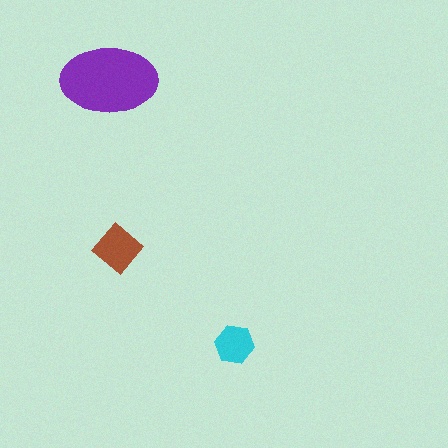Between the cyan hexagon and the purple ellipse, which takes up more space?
The purple ellipse.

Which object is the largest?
The purple ellipse.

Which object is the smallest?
The cyan hexagon.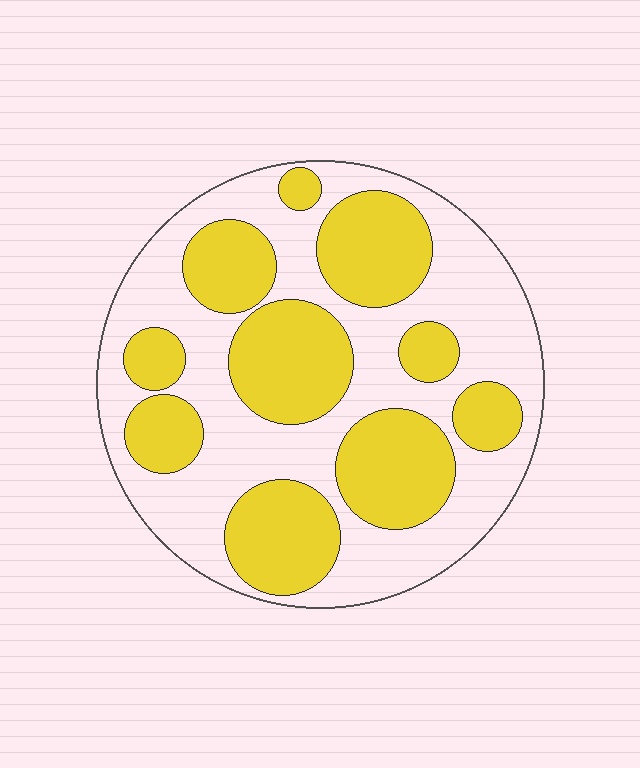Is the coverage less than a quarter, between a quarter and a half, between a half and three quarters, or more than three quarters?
Between a quarter and a half.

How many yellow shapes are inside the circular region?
10.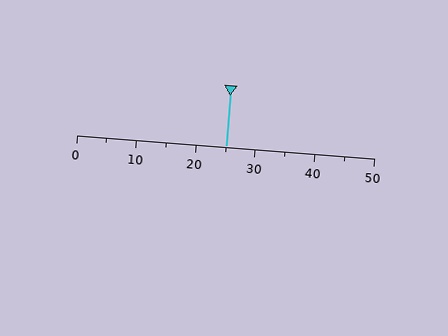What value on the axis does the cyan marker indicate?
The marker indicates approximately 25.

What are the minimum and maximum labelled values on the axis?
The axis runs from 0 to 50.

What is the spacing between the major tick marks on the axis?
The major ticks are spaced 10 apart.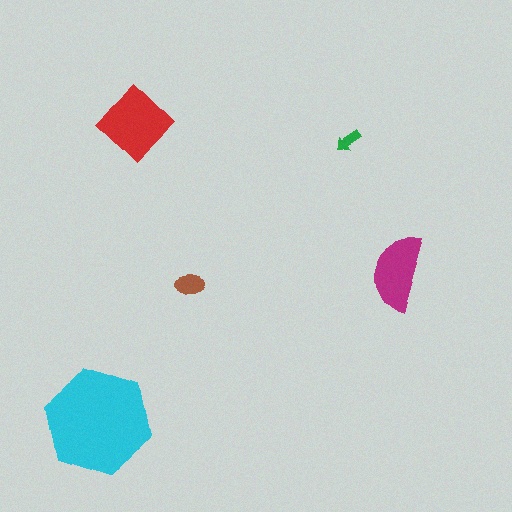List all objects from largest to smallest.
The cyan hexagon, the red diamond, the magenta semicircle, the brown ellipse, the green arrow.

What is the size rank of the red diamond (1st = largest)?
2nd.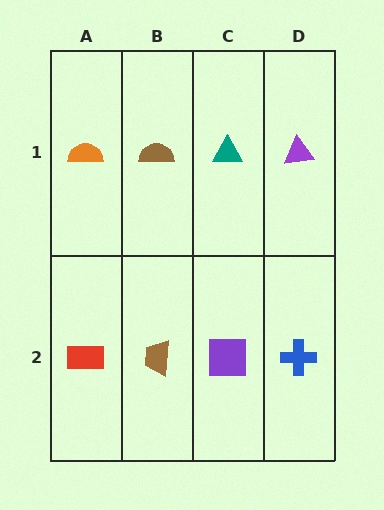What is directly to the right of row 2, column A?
A brown trapezoid.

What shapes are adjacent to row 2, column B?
A brown semicircle (row 1, column B), a red rectangle (row 2, column A), a purple square (row 2, column C).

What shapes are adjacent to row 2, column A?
An orange semicircle (row 1, column A), a brown trapezoid (row 2, column B).